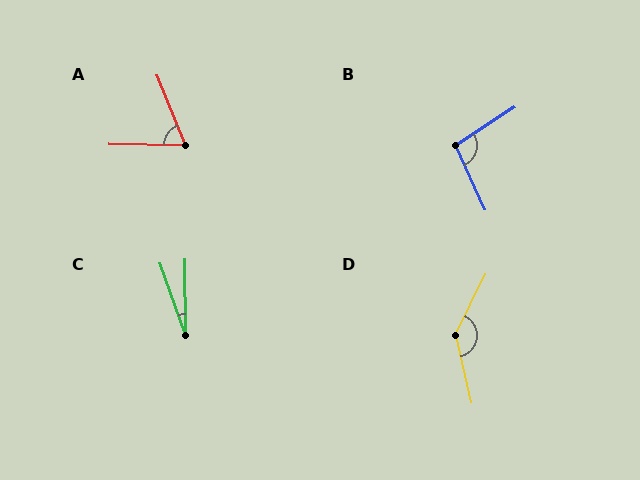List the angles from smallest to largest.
C (19°), A (67°), B (98°), D (141°).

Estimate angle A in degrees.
Approximately 67 degrees.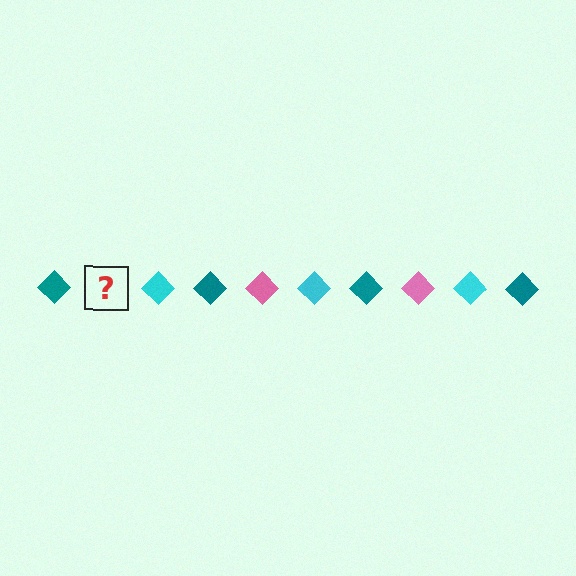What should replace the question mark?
The question mark should be replaced with a pink diamond.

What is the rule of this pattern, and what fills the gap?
The rule is that the pattern cycles through teal, pink, cyan diamonds. The gap should be filled with a pink diamond.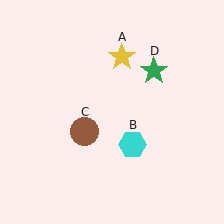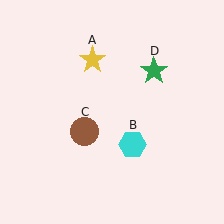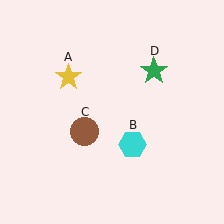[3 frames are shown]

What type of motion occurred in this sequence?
The yellow star (object A) rotated counterclockwise around the center of the scene.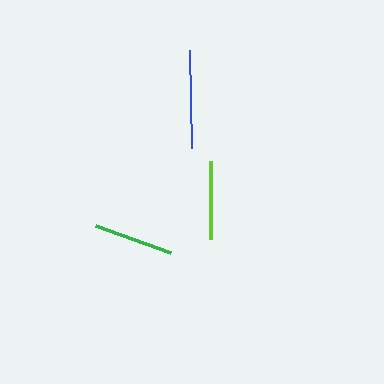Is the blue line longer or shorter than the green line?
The blue line is longer than the green line.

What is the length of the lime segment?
The lime segment is approximately 78 pixels long.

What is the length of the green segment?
The green segment is approximately 79 pixels long.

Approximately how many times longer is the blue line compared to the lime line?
The blue line is approximately 1.3 times the length of the lime line.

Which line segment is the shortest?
The lime line is the shortest at approximately 78 pixels.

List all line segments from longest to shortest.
From longest to shortest: blue, green, lime.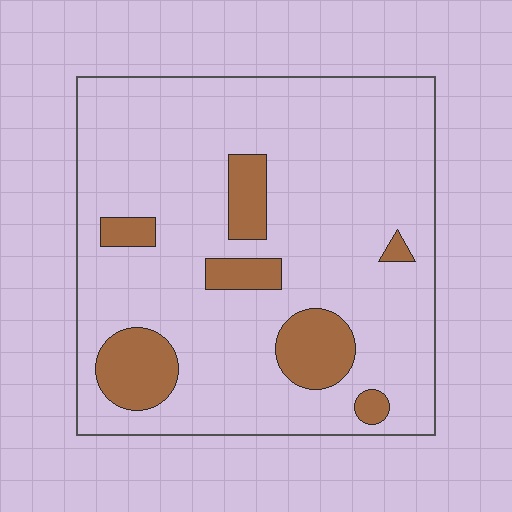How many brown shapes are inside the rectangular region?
7.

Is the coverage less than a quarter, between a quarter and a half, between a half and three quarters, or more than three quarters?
Less than a quarter.